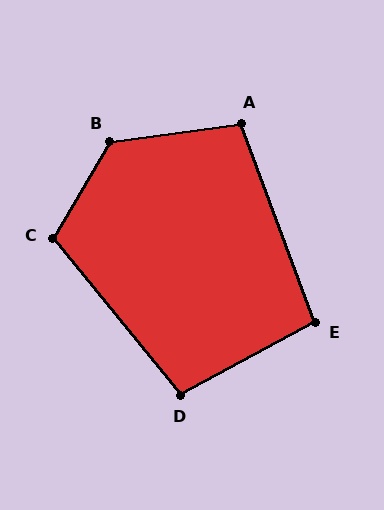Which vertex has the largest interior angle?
B, at approximately 128 degrees.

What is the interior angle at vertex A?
Approximately 103 degrees (obtuse).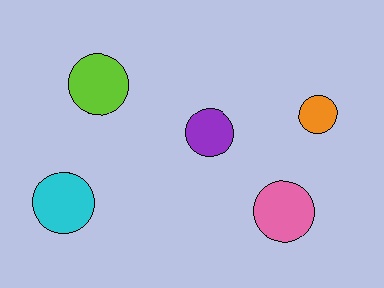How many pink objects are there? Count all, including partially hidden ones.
There is 1 pink object.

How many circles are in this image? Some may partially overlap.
There are 5 circles.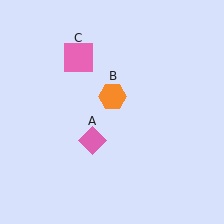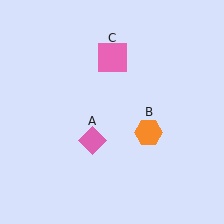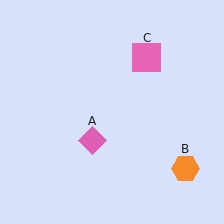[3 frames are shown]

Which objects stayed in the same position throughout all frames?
Pink diamond (object A) remained stationary.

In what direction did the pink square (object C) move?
The pink square (object C) moved right.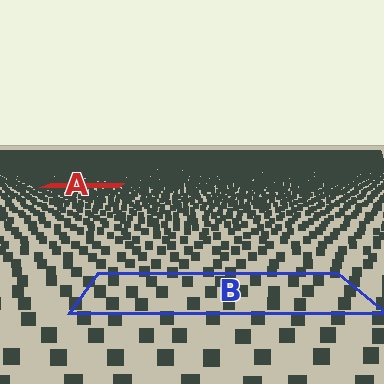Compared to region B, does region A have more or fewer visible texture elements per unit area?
Region A has more texture elements per unit area — they are packed more densely because it is farther away.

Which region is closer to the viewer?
Region B is closer. The texture elements there are larger and more spread out.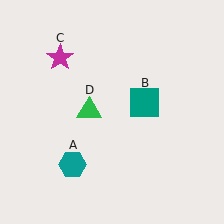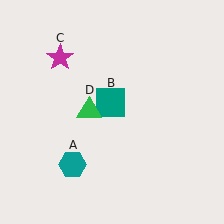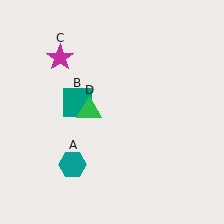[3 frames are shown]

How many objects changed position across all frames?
1 object changed position: teal square (object B).